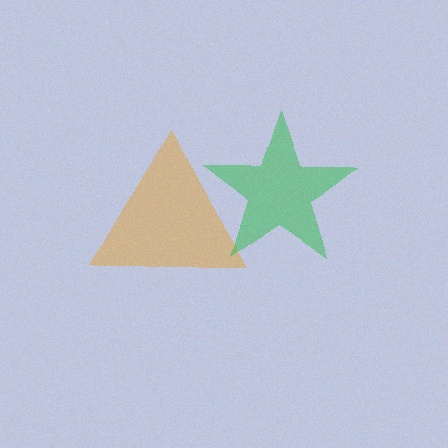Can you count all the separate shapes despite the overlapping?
Yes, there are 2 separate shapes.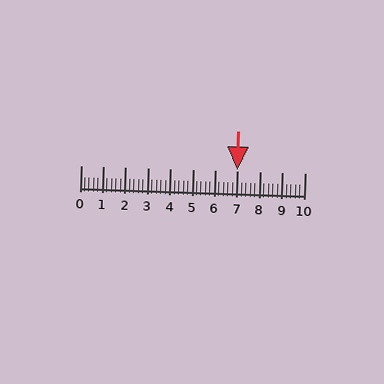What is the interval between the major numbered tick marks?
The major tick marks are spaced 1 units apart.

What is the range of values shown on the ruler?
The ruler shows values from 0 to 10.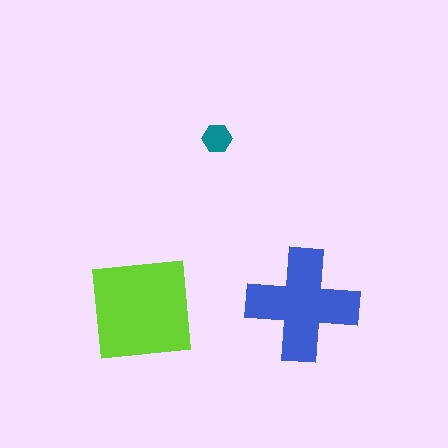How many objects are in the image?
There are 3 objects in the image.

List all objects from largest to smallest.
The lime square, the blue cross, the teal hexagon.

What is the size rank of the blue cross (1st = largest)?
2nd.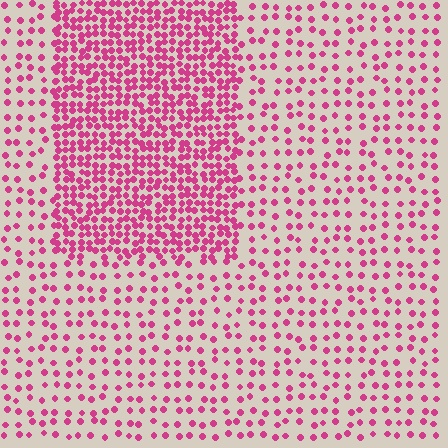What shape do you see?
I see a rectangle.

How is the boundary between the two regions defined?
The boundary is defined by a change in element density (approximately 2.5x ratio). All elements are the same color, size, and shape.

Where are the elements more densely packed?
The elements are more densely packed inside the rectangle boundary.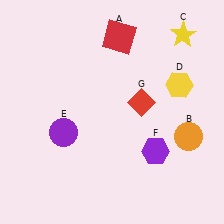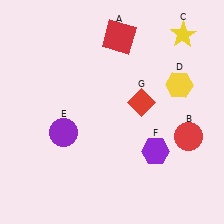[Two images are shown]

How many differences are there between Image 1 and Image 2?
There is 1 difference between the two images.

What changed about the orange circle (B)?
In Image 1, B is orange. In Image 2, it changed to red.